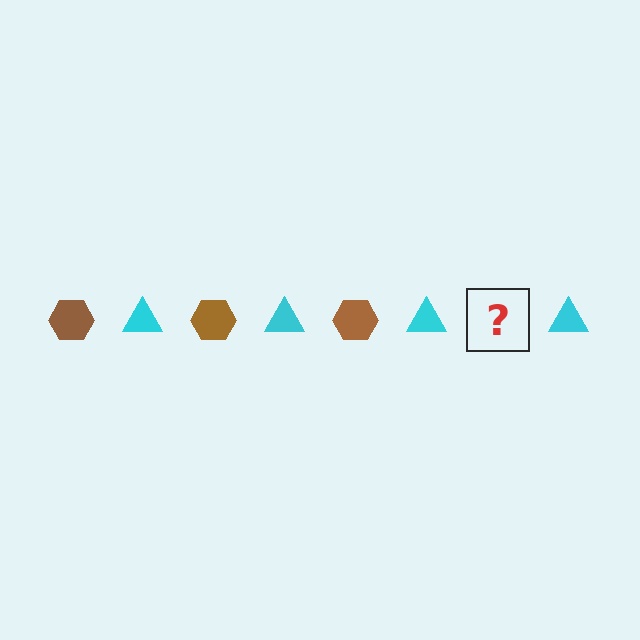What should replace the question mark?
The question mark should be replaced with a brown hexagon.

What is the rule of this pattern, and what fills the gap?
The rule is that the pattern alternates between brown hexagon and cyan triangle. The gap should be filled with a brown hexagon.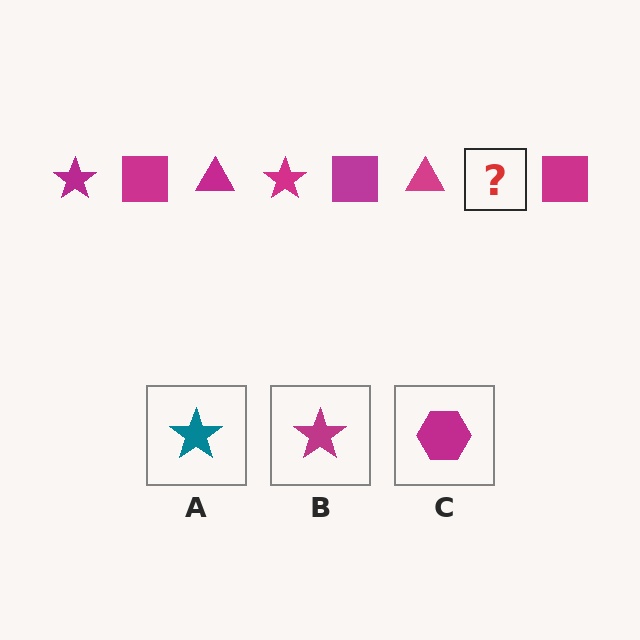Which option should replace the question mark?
Option B.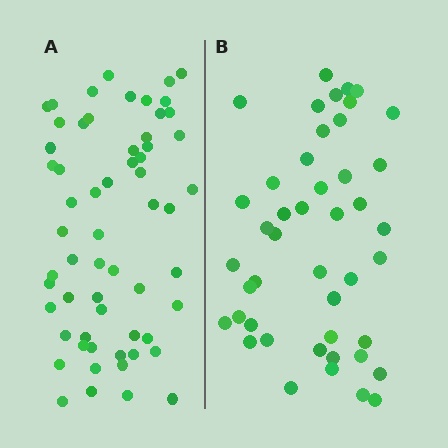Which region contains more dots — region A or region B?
Region A (the left region) has more dots.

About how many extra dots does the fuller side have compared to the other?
Region A has approximately 15 more dots than region B.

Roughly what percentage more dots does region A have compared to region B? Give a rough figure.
About 35% more.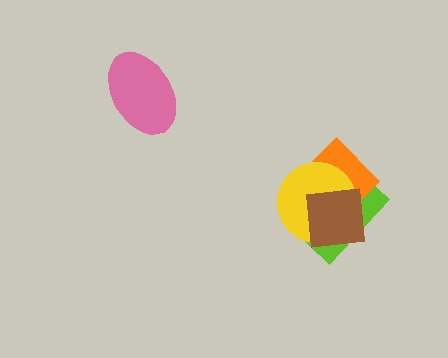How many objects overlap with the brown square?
3 objects overlap with the brown square.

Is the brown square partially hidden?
No, no other shape covers it.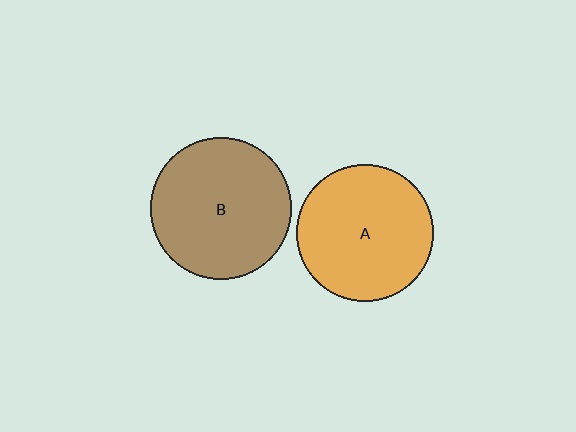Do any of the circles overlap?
No, none of the circles overlap.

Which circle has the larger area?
Circle B (brown).